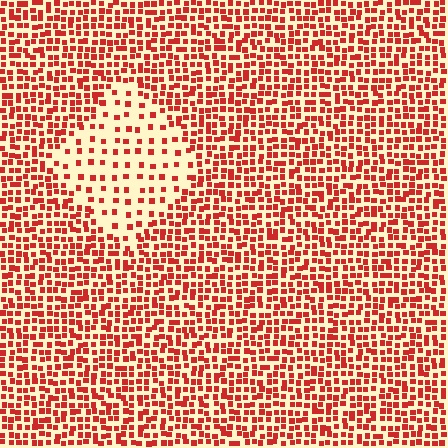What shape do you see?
I see a diamond.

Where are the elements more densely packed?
The elements are more densely packed outside the diamond boundary.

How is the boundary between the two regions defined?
The boundary is defined by a change in element density (approximately 2.6x ratio). All elements are the same color, size, and shape.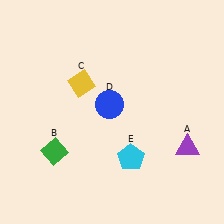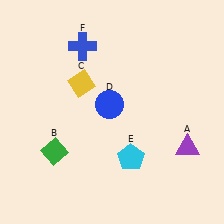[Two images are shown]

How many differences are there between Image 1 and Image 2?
There is 1 difference between the two images.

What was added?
A blue cross (F) was added in Image 2.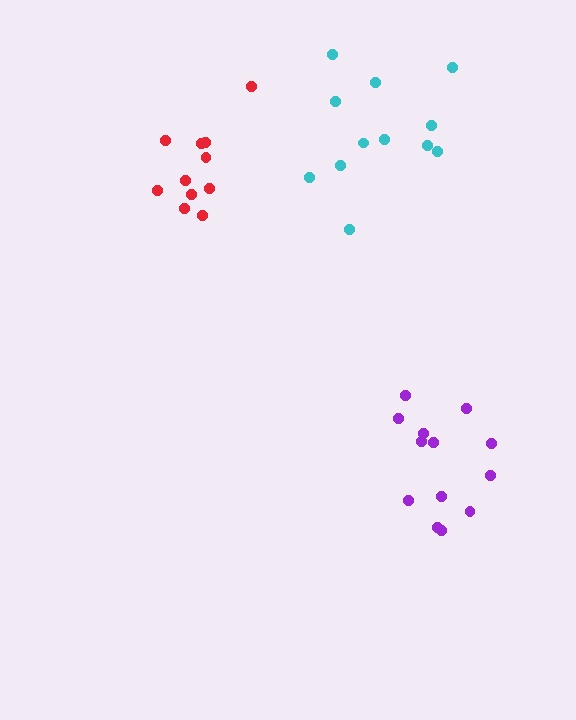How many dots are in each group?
Group 1: 12 dots, Group 2: 11 dots, Group 3: 13 dots (36 total).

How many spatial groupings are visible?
There are 3 spatial groupings.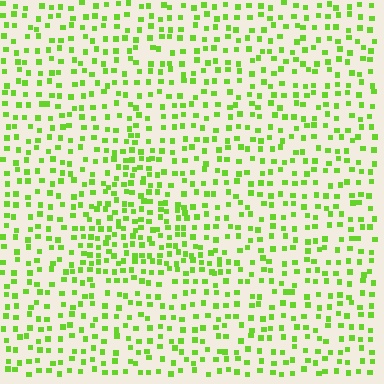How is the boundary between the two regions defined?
The boundary is defined by a change in element density (approximately 1.7x ratio). All elements are the same color, size, and shape.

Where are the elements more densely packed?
The elements are more densely packed inside the triangle boundary.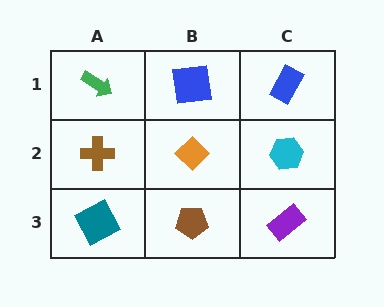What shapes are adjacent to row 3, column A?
A brown cross (row 2, column A), a brown pentagon (row 3, column B).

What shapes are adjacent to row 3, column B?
An orange diamond (row 2, column B), a teal square (row 3, column A), a purple rectangle (row 3, column C).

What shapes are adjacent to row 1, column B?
An orange diamond (row 2, column B), a green arrow (row 1, column A), a blue rectangle (row 1, column C).